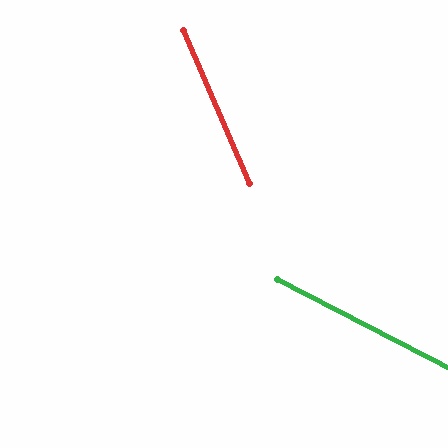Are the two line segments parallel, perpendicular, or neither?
Neither parallel nor perpendicular — they differ by about 39°.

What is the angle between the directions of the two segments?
Approximately 39 degrees.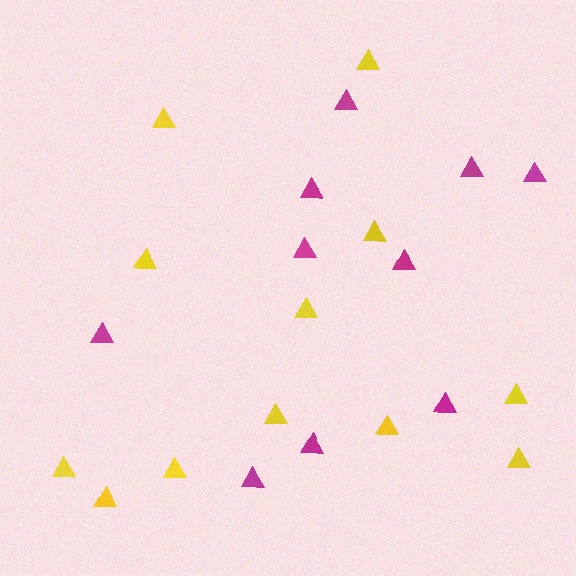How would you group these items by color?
There are 2 groups: one group of yellow triangles (12) and one group of magenta triangles (10).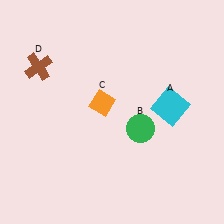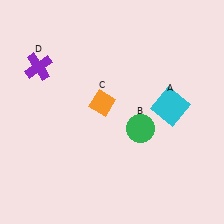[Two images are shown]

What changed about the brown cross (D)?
In Image 1, D is brown. In Image 2, it changed to purple.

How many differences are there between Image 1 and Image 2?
There is 1 difference between the two images.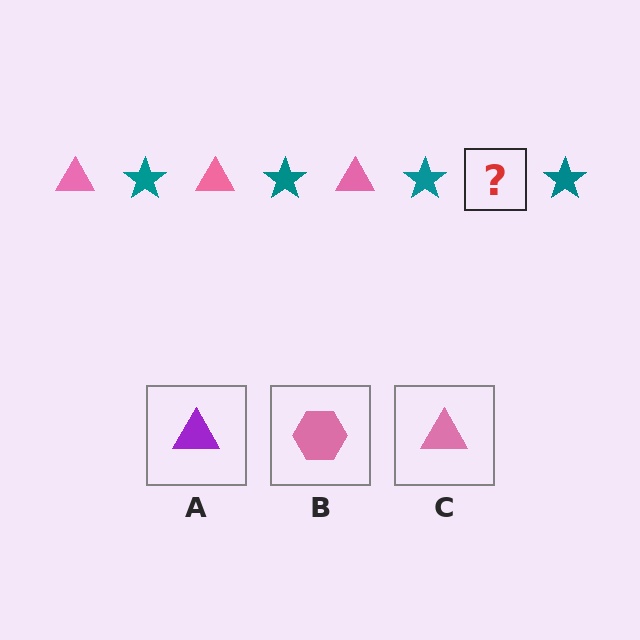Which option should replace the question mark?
Option C.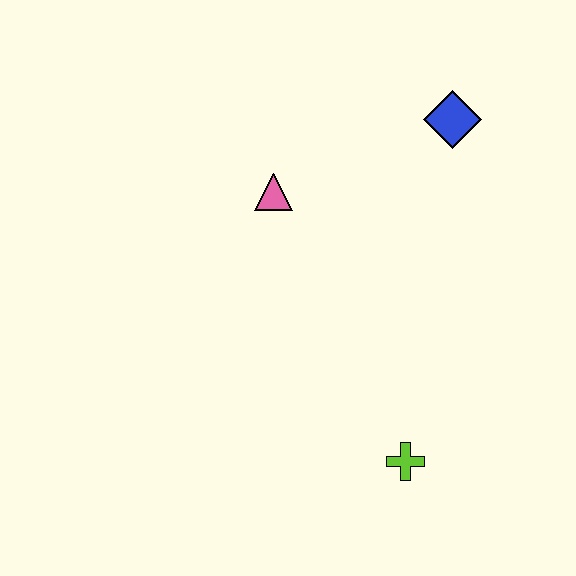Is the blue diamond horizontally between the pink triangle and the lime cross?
No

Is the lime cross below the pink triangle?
Yes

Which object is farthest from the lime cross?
The blue diamond is farthest from the lime cross.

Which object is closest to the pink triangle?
The blue diamond is closest to the pink triangle.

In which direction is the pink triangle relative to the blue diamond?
The pink triangle is to the left of the blue diamond.